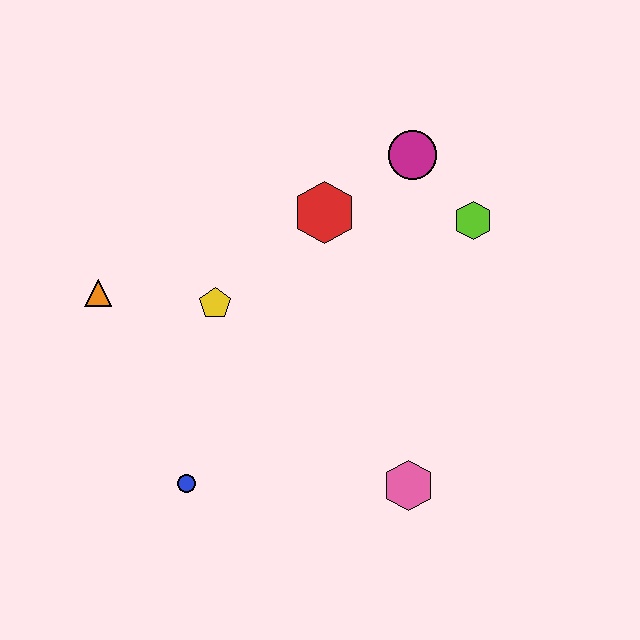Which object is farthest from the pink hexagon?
The orange triangle is farthest from the pink hexagon.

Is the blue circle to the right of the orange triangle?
Yes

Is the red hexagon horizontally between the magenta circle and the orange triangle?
Yes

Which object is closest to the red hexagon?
The magenta circle is closest to the red hexagon.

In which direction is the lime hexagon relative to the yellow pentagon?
The lime hexagon is to the right of the yellow pentagon.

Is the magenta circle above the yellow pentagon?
Yes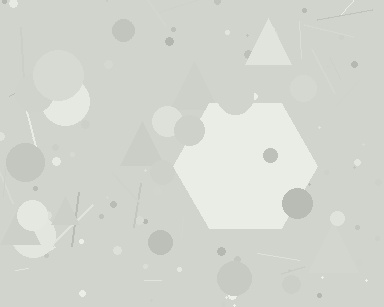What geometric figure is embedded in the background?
A hexagon is embedded in the background.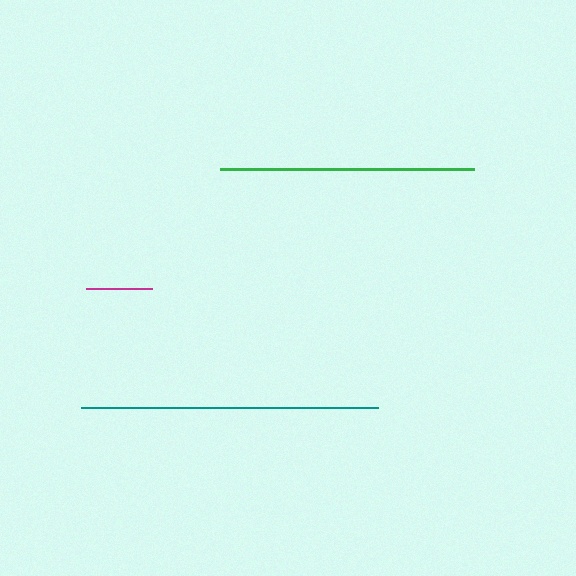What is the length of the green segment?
The green segment is approximately 254 pixels long.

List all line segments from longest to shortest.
From longest to shortest: teal, green, magenta.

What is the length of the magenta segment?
The magenta segment is approximately 66 pixels long.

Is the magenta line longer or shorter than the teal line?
The teal line is longer than the magenta line.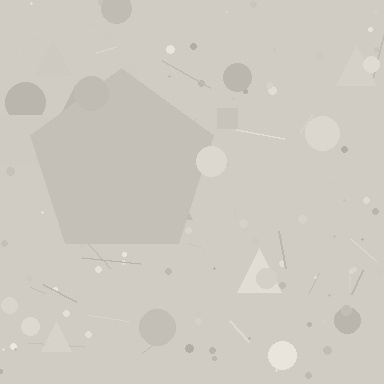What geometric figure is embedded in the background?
A pentagon is embedded in the background.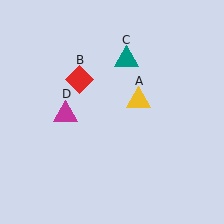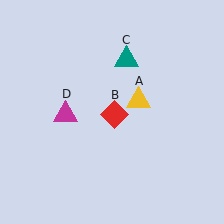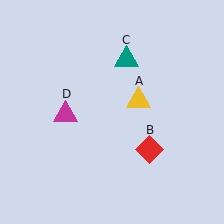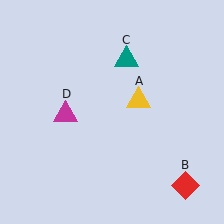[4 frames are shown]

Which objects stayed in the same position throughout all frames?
Yellow triangle (object A) and teal triangle (object C) and magenta triangle (object D) remained stationary.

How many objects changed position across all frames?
1 object changed position: red diamond (object B).